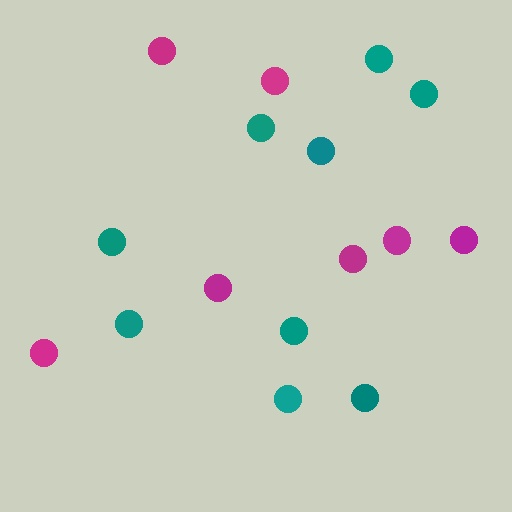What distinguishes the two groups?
There are 2 groups: one group of magenta circles (7) and one group of teal circles (9).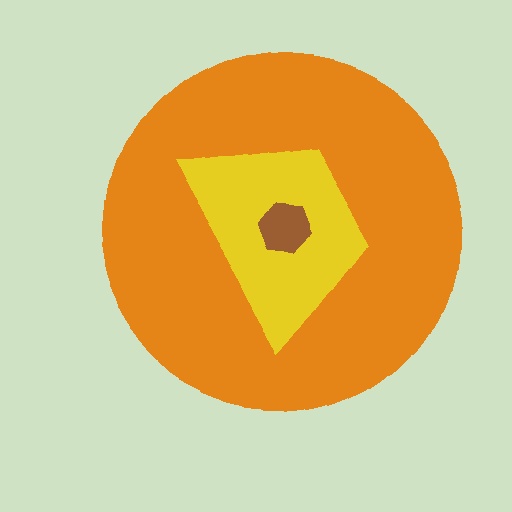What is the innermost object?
The brown hexagon.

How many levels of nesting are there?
3.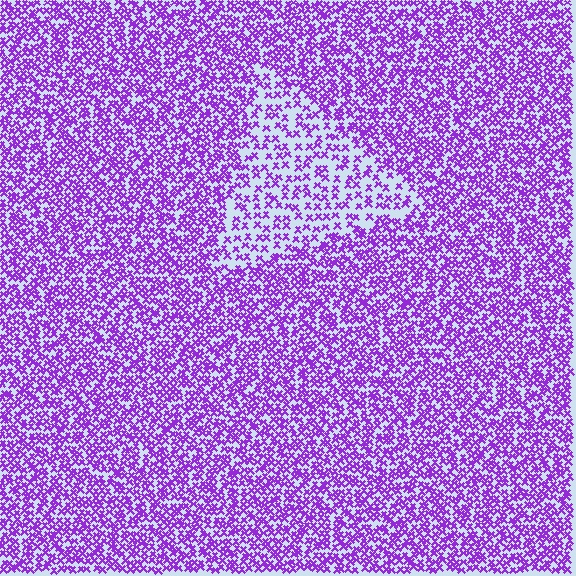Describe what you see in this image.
The image contains small purple elements arranged at two different densities. A triangle-shaped region is visible where the elements are less densely packed than the surrounding area.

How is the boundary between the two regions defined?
The boundary is defined by a change in element density (approximately 2.0x ratio). All elements are the same color, size, and shape.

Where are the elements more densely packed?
The elements are more densely packed outside the triangle boundary.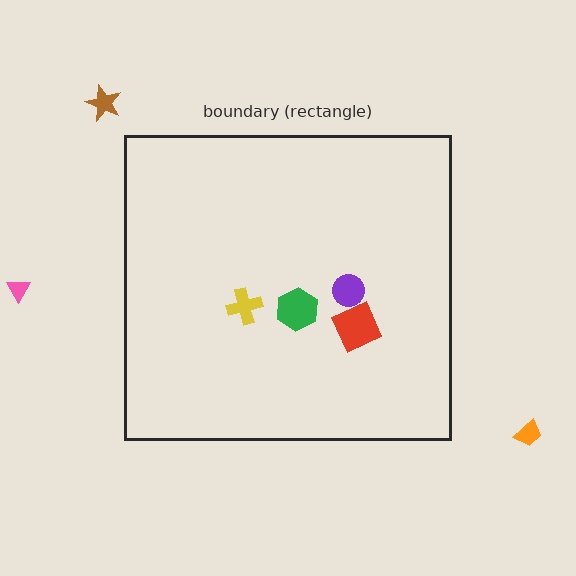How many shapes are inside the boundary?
4 inside, 3 outside.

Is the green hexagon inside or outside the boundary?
Inside.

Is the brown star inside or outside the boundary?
Outside.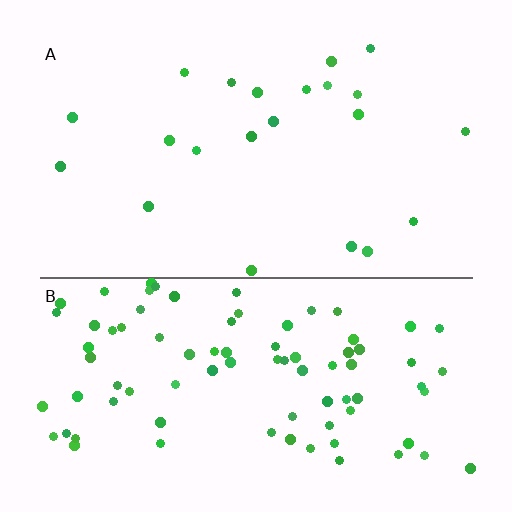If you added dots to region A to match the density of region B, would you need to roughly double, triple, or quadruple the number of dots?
Approximately quadruple.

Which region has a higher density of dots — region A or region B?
B (the bottom).